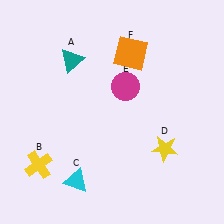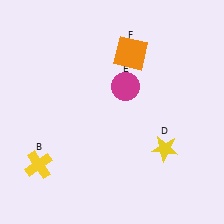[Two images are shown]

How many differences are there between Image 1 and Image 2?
There are 2 differences between the two images.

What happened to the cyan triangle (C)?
The cyan triangle (C) was removed in Image 2. It was in the bottom-left area of Image 1.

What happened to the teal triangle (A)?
The teal triangle (A) was removed in Image 2. It was in the top-left area of Image 1.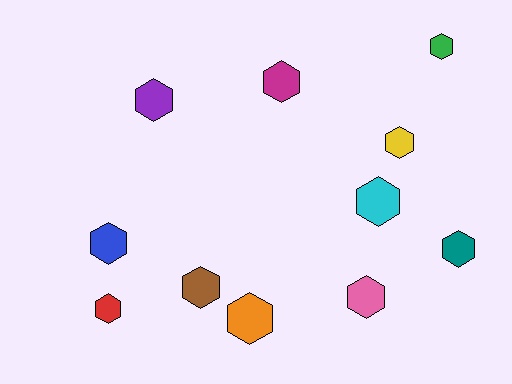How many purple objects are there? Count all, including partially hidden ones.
There is 1 purple object.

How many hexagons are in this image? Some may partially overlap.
There are 11 hexagons.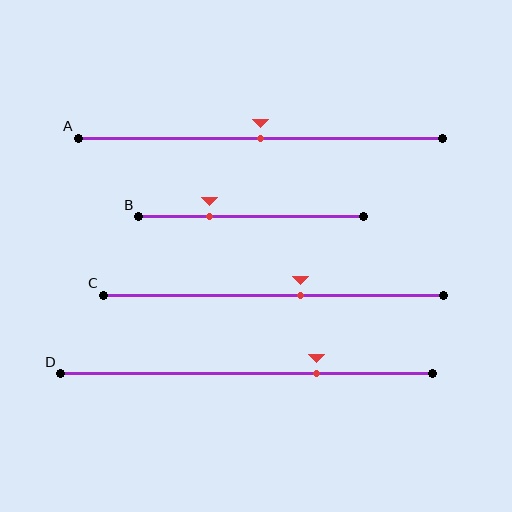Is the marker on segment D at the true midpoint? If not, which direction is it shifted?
No, the marker on segment D is shifted to the right by about 19% of the segment length.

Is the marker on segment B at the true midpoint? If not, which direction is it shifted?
No, the marker on segment B is shifted to the left by about 19% of the segment length.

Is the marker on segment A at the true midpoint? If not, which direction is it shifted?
Yes, the marker on segment A is at the true midpoint.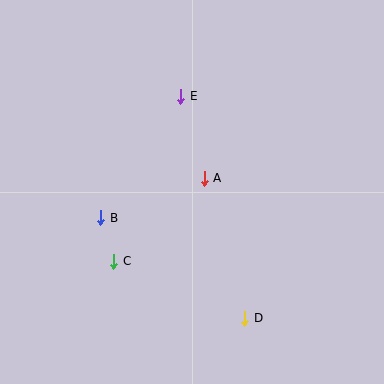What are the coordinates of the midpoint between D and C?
The midpoint between D and C is at (179, 290).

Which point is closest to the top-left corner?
Point E is closest to the top-left corner.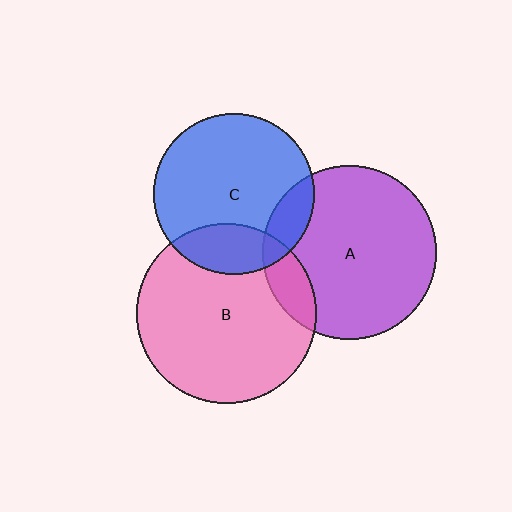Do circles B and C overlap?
Yes.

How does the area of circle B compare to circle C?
Approximately 1.2 times.